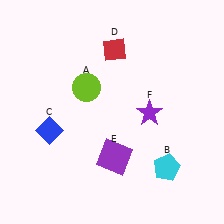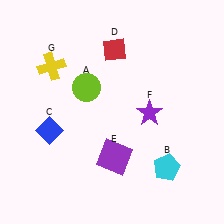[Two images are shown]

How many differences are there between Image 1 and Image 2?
There is 1 difference between the two images.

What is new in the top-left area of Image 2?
A yellow cross (G) was added in the top-left area of Image 2.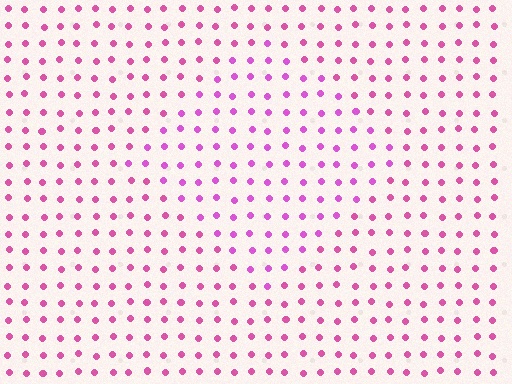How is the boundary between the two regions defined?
The boundary is defined purely by a slight shift in hue (about 21 degrees). Spacing, size, and orientation are identical on both sides.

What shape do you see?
I see a diamond.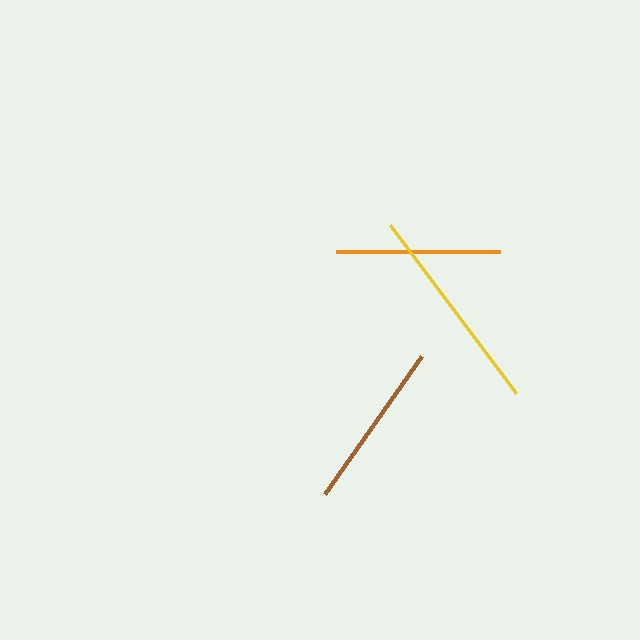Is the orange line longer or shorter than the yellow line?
The yellow line is longer than the orange line.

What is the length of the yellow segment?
The yellow segment is approximately 211 pixels long.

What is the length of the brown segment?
The brown segment is approximately 168 pixels long.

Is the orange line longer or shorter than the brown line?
The brown line is longer than the orange line.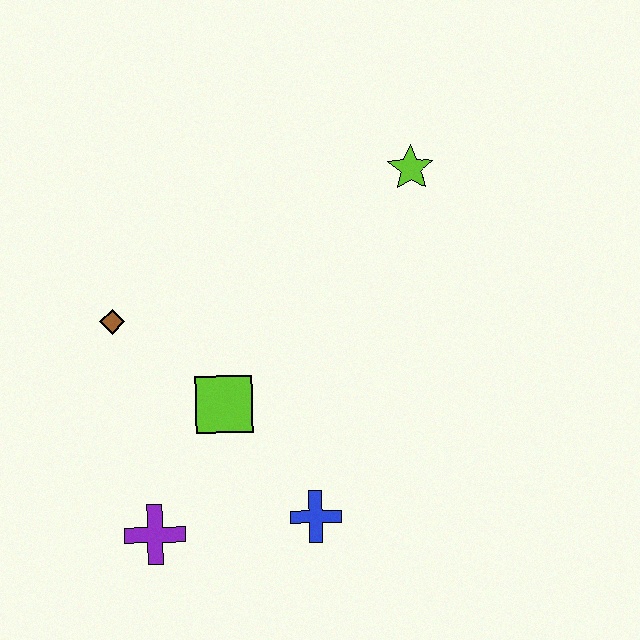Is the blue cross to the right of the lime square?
Yes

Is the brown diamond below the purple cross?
No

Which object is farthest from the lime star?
The purple cross is farthest from the lime star.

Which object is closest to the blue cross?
The lime square is closest to the blue cross.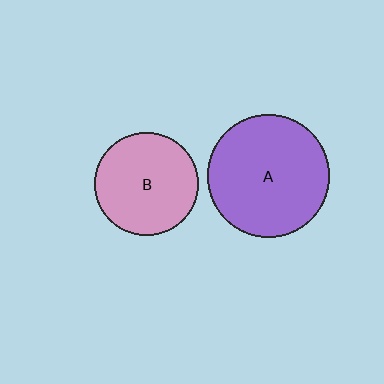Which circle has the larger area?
Circle A (purple).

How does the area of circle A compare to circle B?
Approximately 1.4 times.